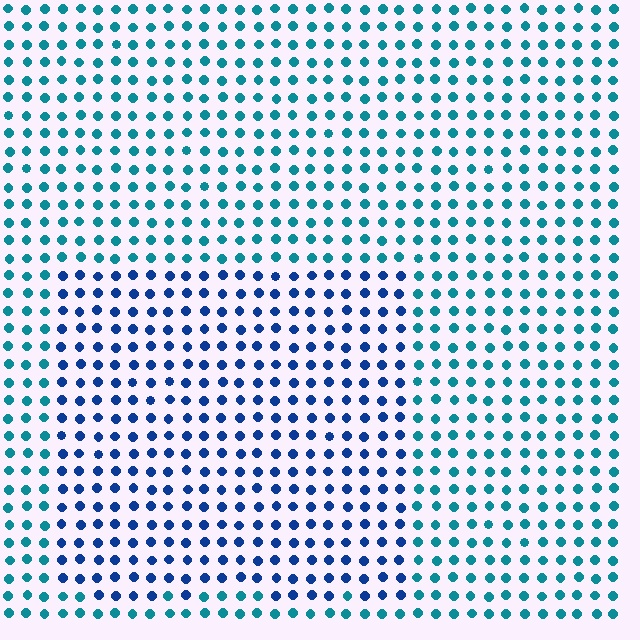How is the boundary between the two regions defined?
The boundary is defined purely by a slight shift in hue (about 36 degrees). Spacing, size, and orientation are identical on both sides.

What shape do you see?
I see a rectangle.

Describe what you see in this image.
The image is filled with small teal elements in a uniform arrangement. A rectangle-shaped region is visible where the elements are tinted to a slightly different hue, forming a subtle color boundary.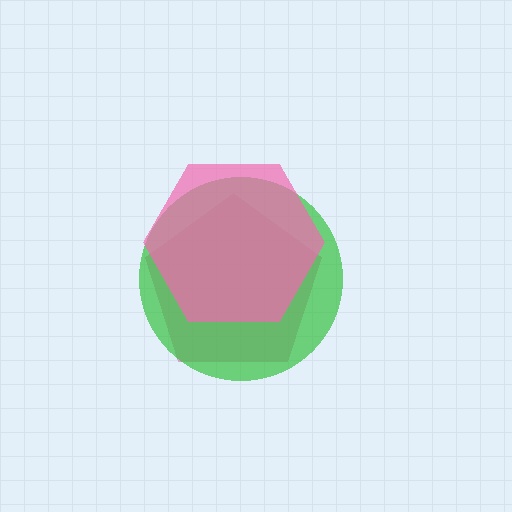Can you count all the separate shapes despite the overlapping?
Yes, there are 3 separate shapes.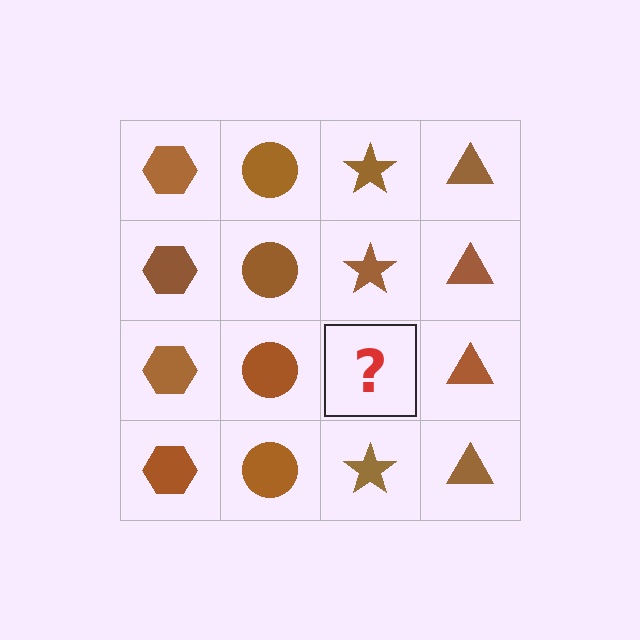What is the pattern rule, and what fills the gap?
The rule is that each column has a consistent shape. The gap should be filled with a brown star.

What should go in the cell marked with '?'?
The missing cell should contain a brown star.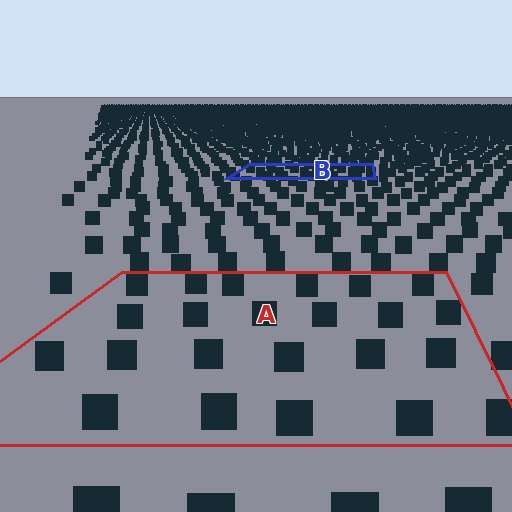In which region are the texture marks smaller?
The texture marks are smaller in region B, because it is farther away.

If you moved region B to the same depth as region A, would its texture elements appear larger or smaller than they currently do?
They would appear larger. At a closer depth, the same texture elements are projected at a bigger on-screen size.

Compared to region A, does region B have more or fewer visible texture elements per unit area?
Region B has more texture elements per unit area — they are packed more densely because it is farther away.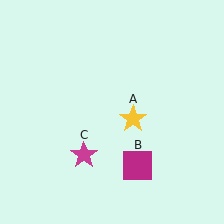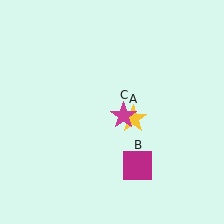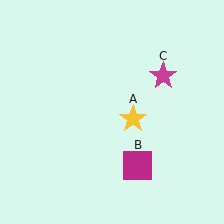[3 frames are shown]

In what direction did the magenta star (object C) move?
The magenta star (object C) moved up and to the right.